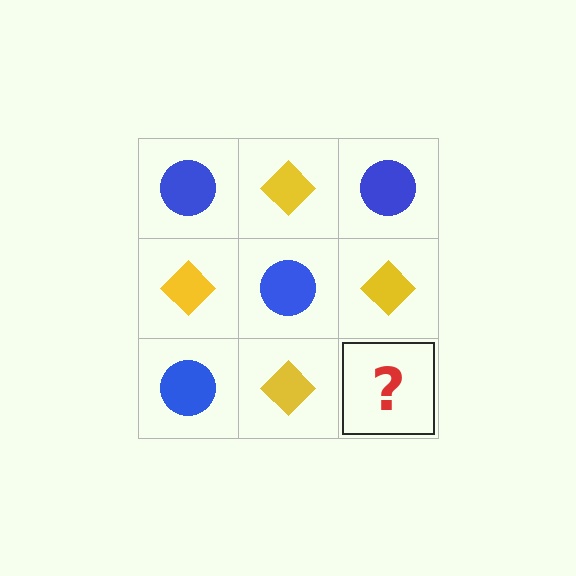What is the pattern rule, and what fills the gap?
The rule is that it alternates blue circle and yellow diamond in a checkerboard pattern. The gap should be filled with a blue circle.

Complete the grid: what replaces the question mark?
The question mark should be replaced with a blue circle.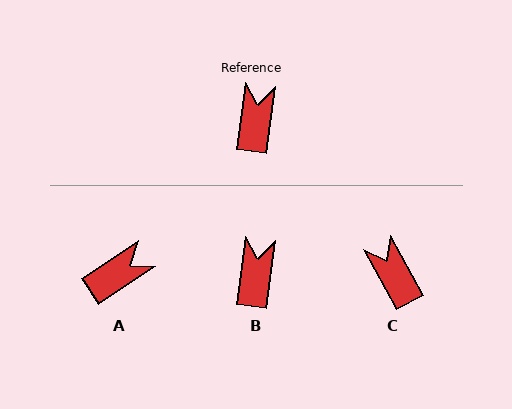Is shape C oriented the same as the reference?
No, it is off by about 36 degrees.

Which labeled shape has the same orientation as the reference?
B.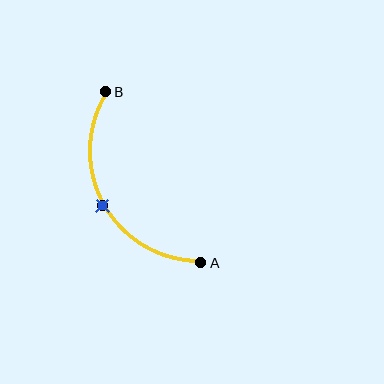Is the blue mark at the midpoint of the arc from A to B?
Yes. The blue mark lies on the arc at equal arc-length from both A and B — it is the arc midpoint.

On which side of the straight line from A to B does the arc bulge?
The arc bulges to the left of the straight line connecting A and B.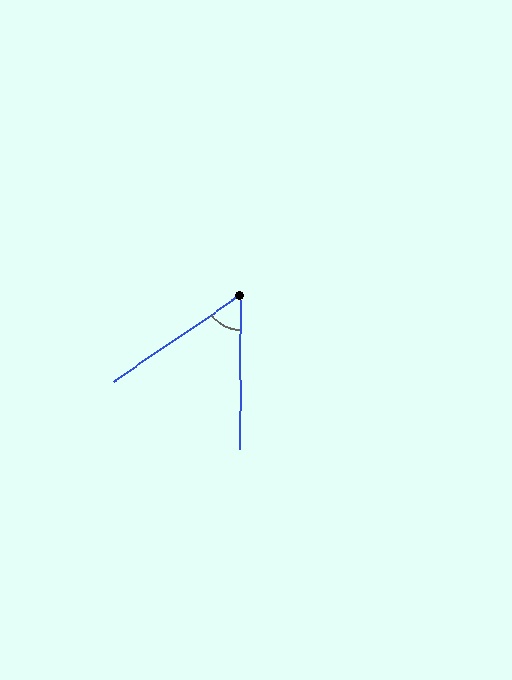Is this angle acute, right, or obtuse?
It is acute.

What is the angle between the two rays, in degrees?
Approximately 56 degrees.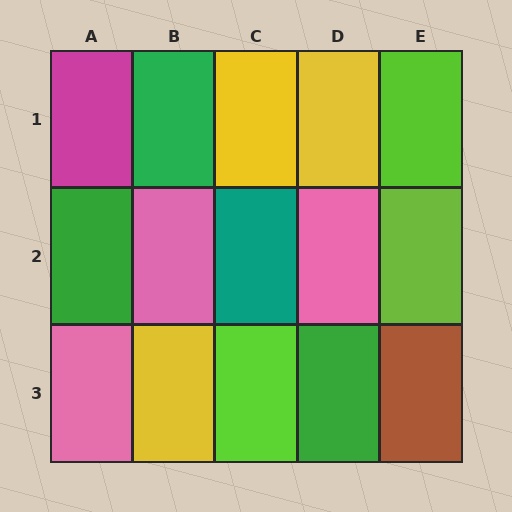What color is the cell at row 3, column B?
Yellow.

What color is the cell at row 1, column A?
Magenta.